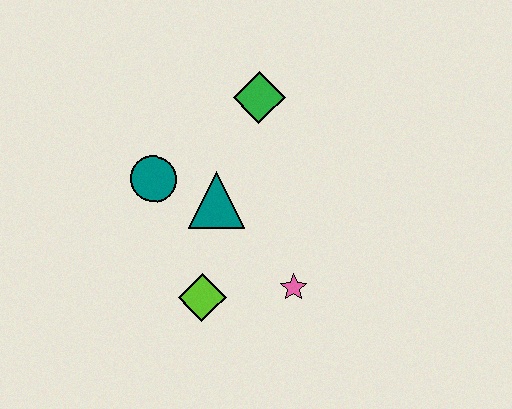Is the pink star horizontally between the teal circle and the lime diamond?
No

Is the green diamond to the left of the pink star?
Yes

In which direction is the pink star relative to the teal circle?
The pink star is to the right of the teal circle.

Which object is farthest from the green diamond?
The lime diamond is farthest from the green diamond.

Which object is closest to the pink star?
The lime diamond is closest to the pink star.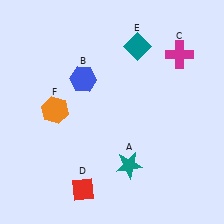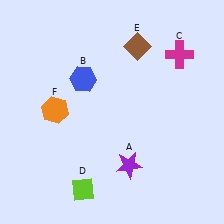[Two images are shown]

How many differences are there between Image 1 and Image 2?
There are 3 differences between the two images.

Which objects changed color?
A changed from teal to purple. D changed from red to lime. E changed from teal to brown.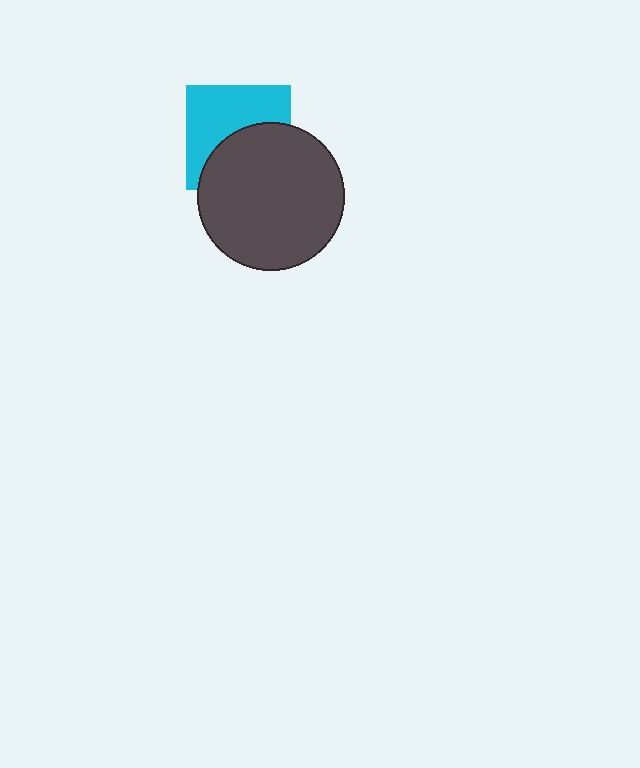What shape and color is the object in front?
The object in front is a dark gray circle.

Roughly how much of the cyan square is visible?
About half of it is visible (roughly 53%).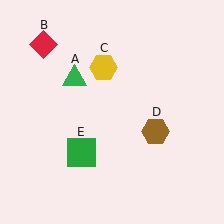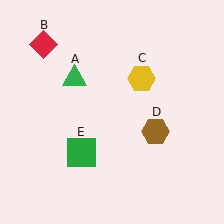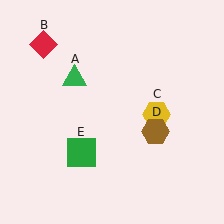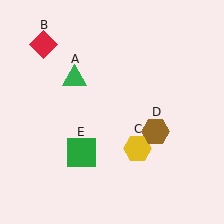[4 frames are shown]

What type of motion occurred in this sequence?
The yellow hexagon (object C) rotated clockwise around the center of the scene.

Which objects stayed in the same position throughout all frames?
Green triangle (object A) and red diamond (object B) and brown hexagon (object D) and green square (object E) remained stationary.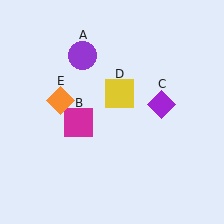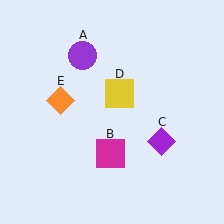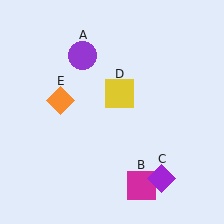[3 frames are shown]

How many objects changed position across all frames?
2 objects changed position: magenta square (object B), purple diamond (object C).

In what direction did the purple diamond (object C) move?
The purple diamond (object C) moved down.